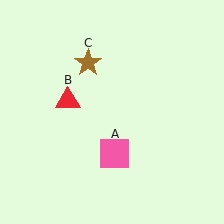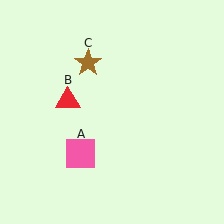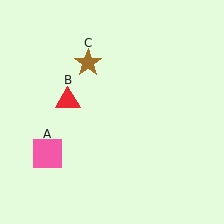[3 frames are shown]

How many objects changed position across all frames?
1 object changed position: pink square (object A).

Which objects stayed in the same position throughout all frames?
Red triangle (object B) and brown star (object C) remained stationary.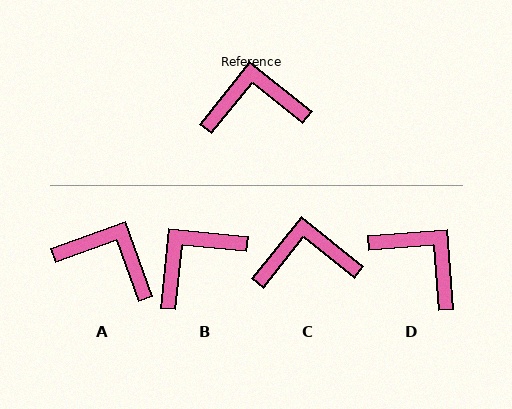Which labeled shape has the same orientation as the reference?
C.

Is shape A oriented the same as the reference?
No, it is off by about 31 degrees.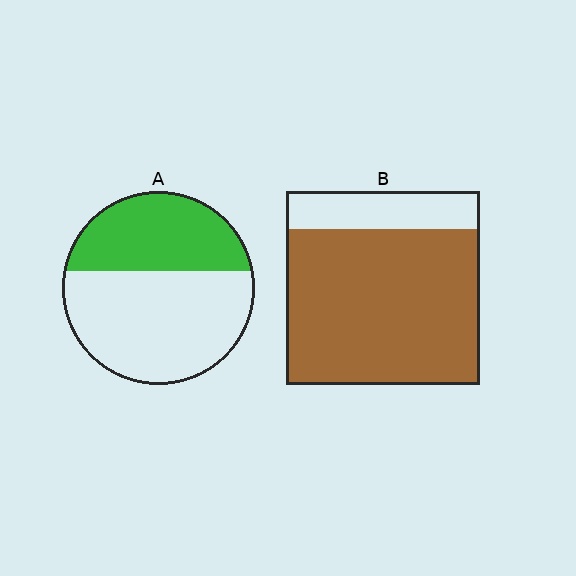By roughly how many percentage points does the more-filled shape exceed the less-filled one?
By roughly 40 percentage points (B over A).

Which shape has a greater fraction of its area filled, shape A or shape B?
Shape B.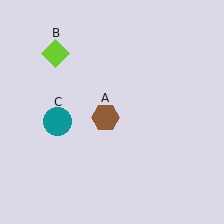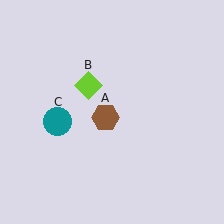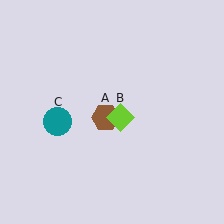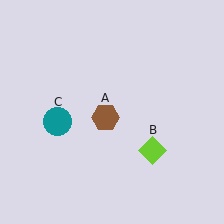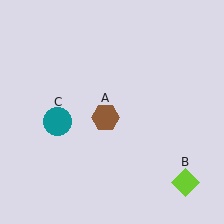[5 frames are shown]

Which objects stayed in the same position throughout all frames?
Brown hexagon (object A) and teal circle (object C) remained stationary.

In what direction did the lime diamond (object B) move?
The lime diamond (object B) moved down and to the right.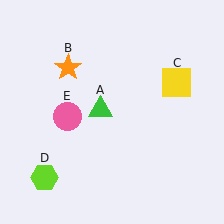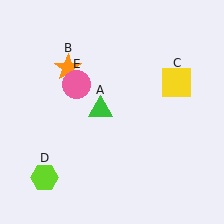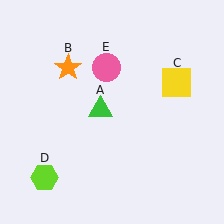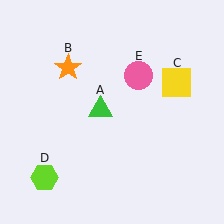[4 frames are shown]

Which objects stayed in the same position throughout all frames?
Green triangle (object A) and orange star (object B) and yellow square (object C) and lime hexagon (object D) remained stationary.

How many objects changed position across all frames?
1 object changed position: pink circle (object E).